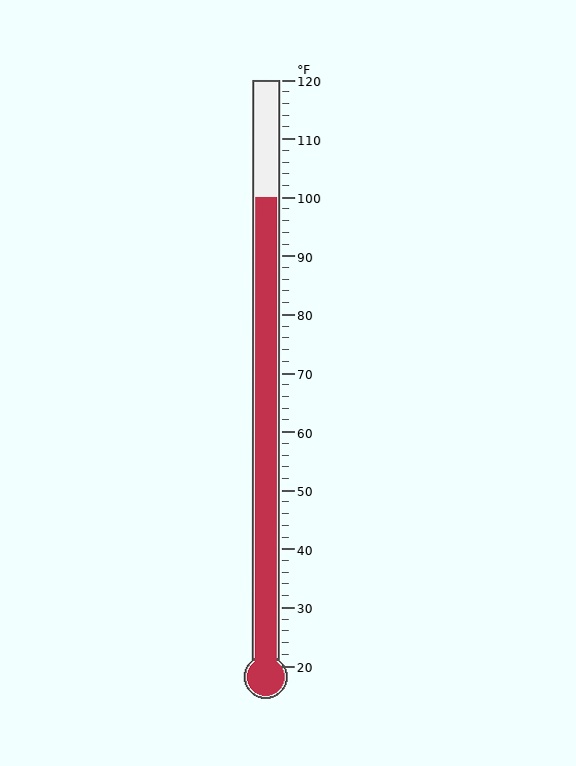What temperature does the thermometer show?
The thermometer shows approximately 100°F.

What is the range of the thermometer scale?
The thermometer scale ranges from 20°F to 120°F.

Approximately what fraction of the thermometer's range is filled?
The thermometer is filled to approximately 80% of its range.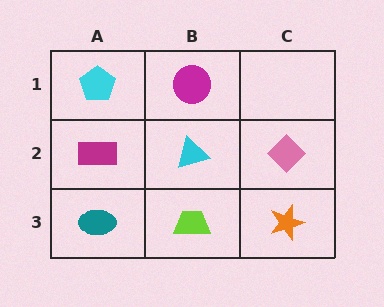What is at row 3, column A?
A teal ellipse.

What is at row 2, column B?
A cyan triangle.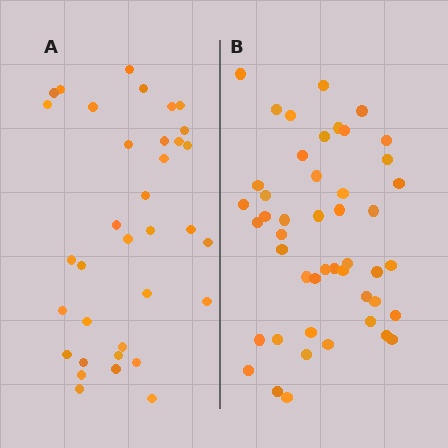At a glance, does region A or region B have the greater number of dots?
Region B (the right region) has more dots.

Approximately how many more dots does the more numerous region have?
Region B has roughly 12 or so more dots than region A.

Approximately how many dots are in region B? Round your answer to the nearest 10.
About 50 dots. (The exact count is 47, which rounds to 50.)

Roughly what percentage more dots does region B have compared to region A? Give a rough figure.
About 35% more.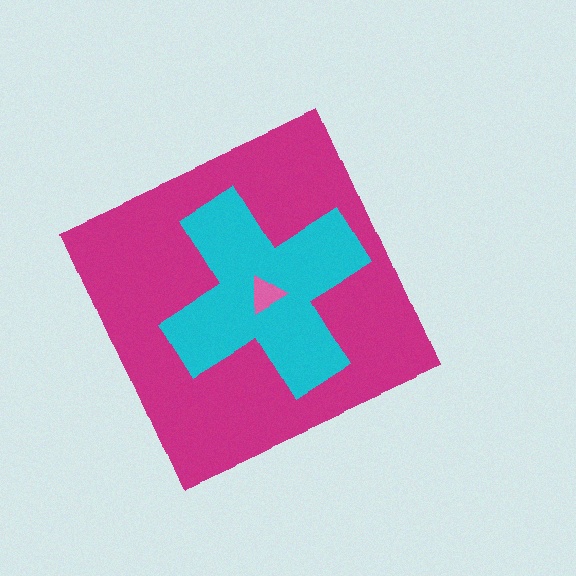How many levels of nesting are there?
3.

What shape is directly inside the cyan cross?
The pink triangle.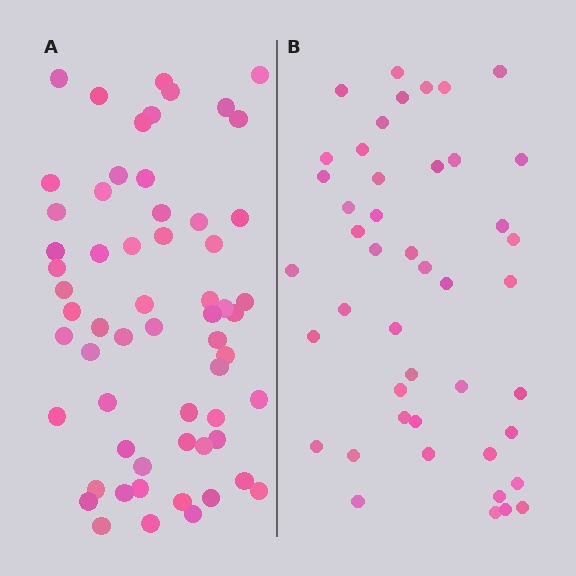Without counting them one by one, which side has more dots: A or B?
Region A (the left region) has more dots.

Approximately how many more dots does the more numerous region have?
Region A has approximately 15 more dots than region B.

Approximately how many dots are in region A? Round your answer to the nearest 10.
About 60 dots.